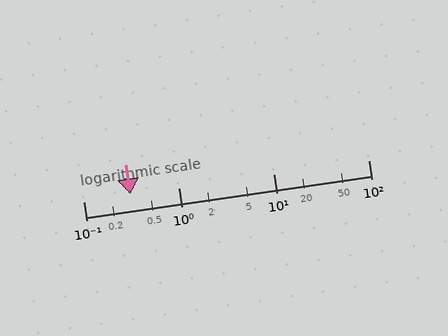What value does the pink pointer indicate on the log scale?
The pointer indicates approximately 0.31.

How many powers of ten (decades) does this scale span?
The scale spans 3 decades, from 0.1 to 100.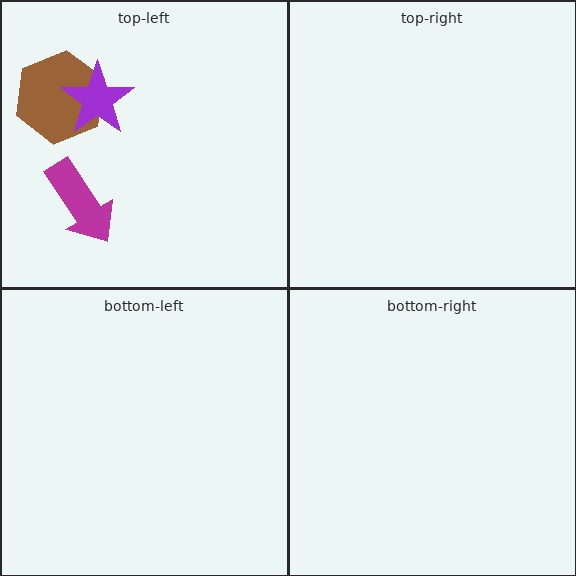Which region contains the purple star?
The top-left region.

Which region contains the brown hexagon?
The top-left region.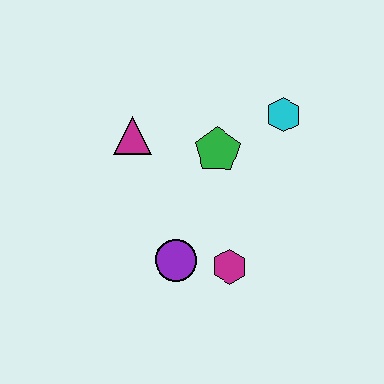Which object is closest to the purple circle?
The magenta hexagon is closest to the purple circle.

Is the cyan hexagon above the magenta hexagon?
Yes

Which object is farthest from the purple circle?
The cyan hexagon is farthest from the purple circle.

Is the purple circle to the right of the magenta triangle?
Yes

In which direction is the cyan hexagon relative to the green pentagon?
The cyan hexagon is to the right of the green pentagon.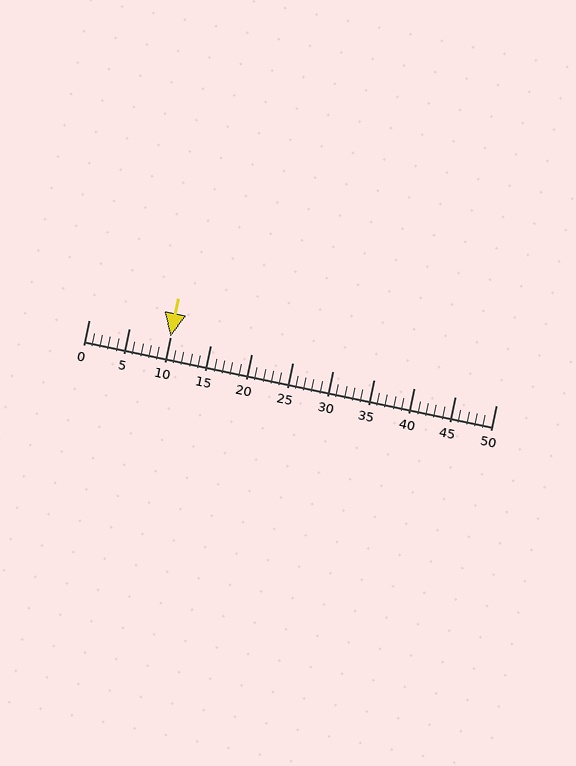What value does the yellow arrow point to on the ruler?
The yellow arrow points to approximately 10.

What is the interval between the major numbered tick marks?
The major tick marks are spaced 5 units apart.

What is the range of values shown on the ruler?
The ruler shows values from 0 to 50.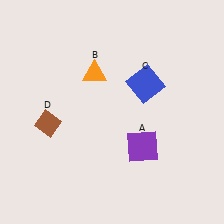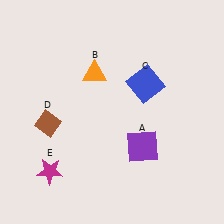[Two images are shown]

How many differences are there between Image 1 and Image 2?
There is 1 difference between the two images.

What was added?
A magenta star (E) was added in Image 2.